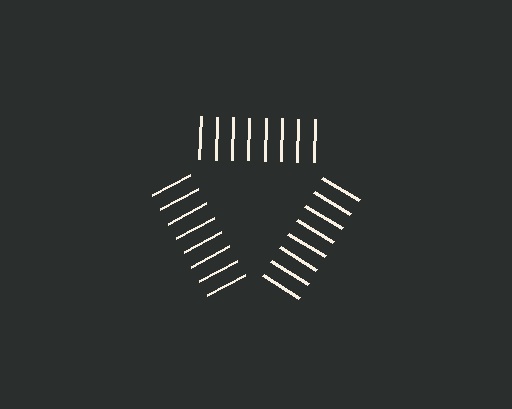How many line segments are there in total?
24 — 8 along each of the 3 edges.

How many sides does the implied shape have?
3 sides — the line-ends trace a triangle.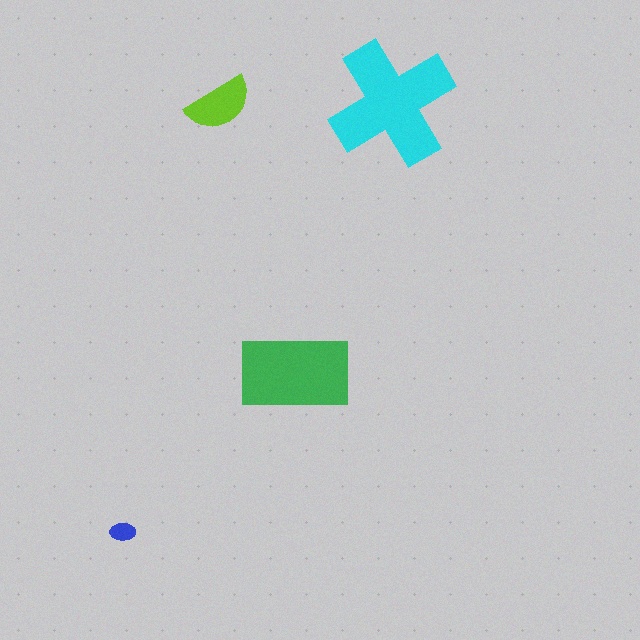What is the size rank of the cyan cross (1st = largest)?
1st.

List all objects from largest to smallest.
The cyan cross, the green rectangle, the lime semicircle, the blue ellipse.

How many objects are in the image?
There are 4 objects in the image.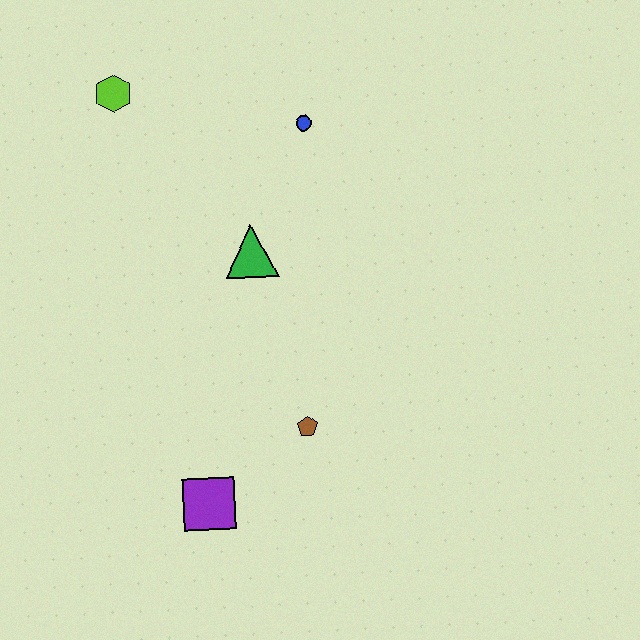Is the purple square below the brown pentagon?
Yes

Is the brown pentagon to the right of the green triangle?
Yes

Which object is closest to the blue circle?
The green triangle is closest to the blue circle.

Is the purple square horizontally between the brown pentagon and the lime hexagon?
Yes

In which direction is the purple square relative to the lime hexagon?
The purple square is below the lime hexagon.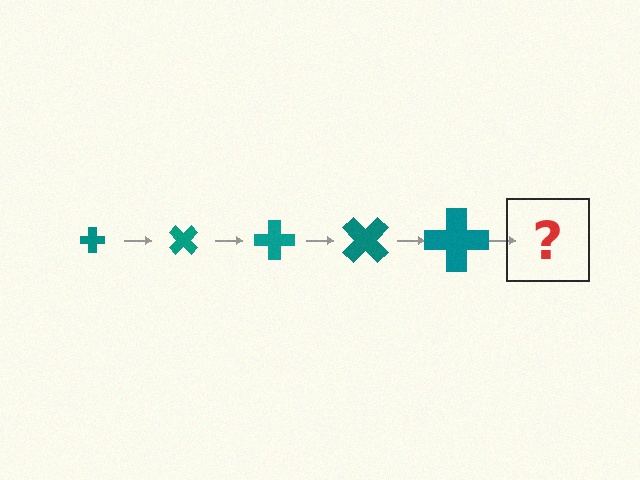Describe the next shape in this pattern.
It should be a cross, larger than the previous one and rotated 225 degrees from the start.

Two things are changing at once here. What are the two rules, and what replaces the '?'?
The two rules are that the cross grows larger each step and it rotates 45 degrees each step. The '?' should be a cross, larger than the previous one and rotated 225 degrees from the start.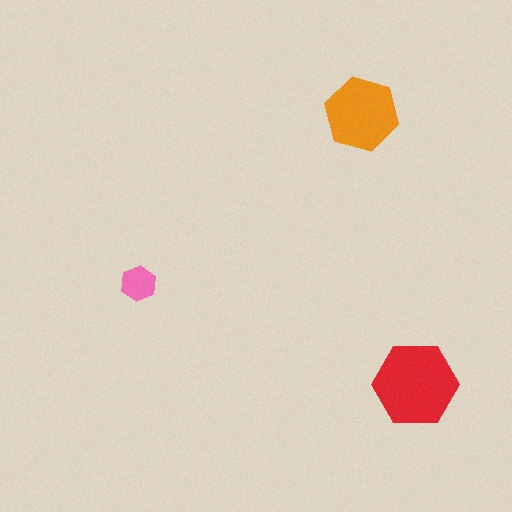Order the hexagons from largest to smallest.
the red one, the orange one, the pink one.